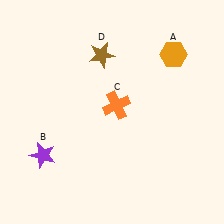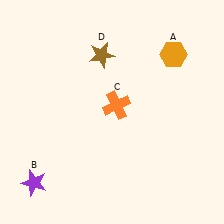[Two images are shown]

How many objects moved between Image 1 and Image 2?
1 object moved between the two images.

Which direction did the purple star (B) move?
The purple star (B) moved down.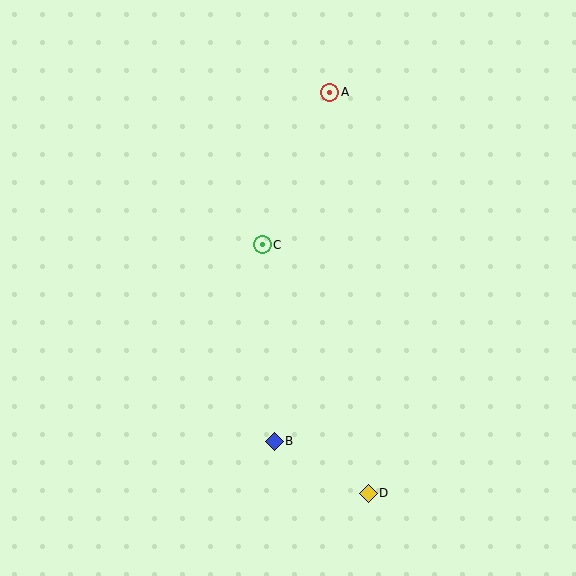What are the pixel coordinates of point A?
Point A is at (330, 92).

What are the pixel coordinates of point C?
Point C is at (262, 245).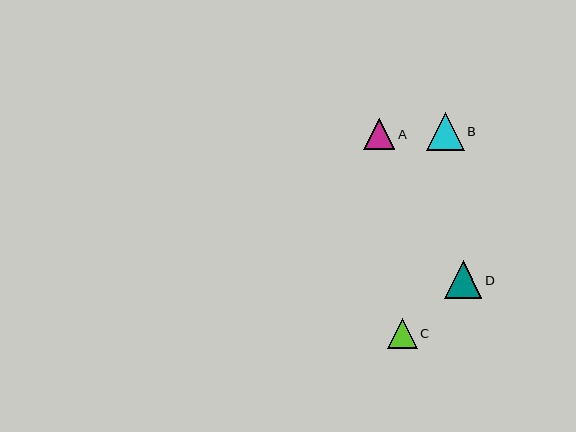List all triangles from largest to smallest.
From largest to smallest: D, B, A, C.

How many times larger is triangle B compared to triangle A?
Triangle B is approximately 1.2 times the size of triangle A.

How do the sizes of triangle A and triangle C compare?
Triangle A and triangle C are approximately the same size.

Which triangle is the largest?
Triangle D is the largest with a size of approximately 38 pixels.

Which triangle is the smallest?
Triangle C is the smallest with a size of approximately 30 pixels.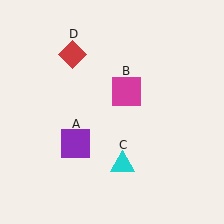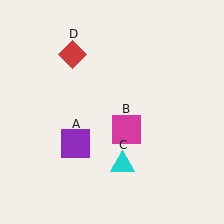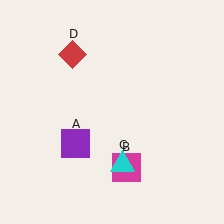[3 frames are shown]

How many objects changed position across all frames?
1 object changed position: magenta square (object B).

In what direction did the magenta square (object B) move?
The magenta square (object B) moved down.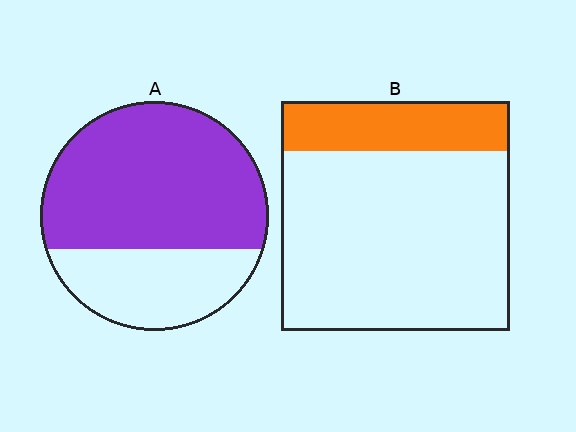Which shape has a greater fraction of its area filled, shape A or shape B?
Shape A.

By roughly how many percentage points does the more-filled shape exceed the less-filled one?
By roughly 45 percentage points (A over B).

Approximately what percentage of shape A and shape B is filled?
A is approximately 70% and B is approximately 20%.